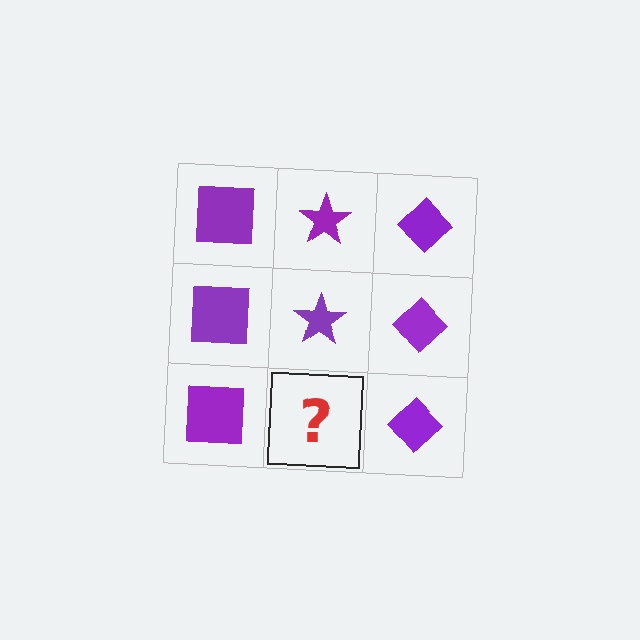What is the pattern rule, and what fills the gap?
The rule is that each column has a consistent shape. The gap should be filled with a purple star.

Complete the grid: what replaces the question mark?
The question mark should be replaced with a purple star.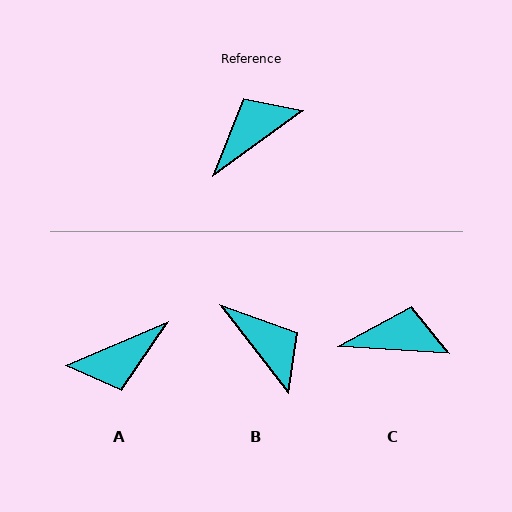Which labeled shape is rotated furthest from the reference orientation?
A, about 167 degrees away.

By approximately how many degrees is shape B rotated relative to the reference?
Approximately 88 degrees clockwise.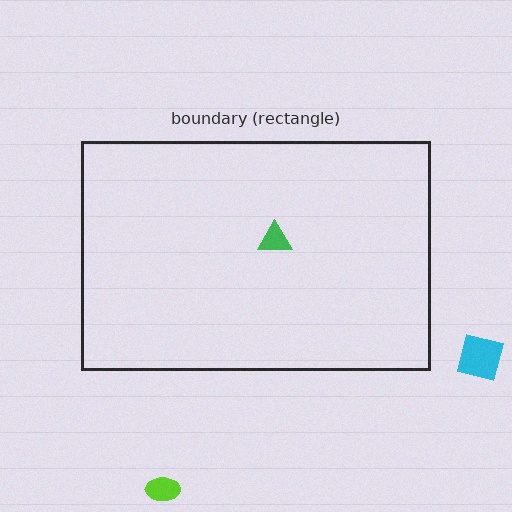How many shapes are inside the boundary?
1 inside, 2 outside.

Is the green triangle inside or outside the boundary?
Inside.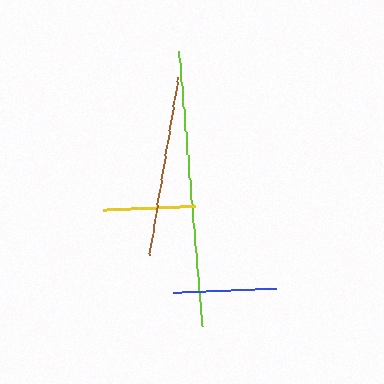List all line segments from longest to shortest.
From longest to shortest: lime, brown, blue, yellow.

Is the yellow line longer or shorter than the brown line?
The brown line is longer than the yellow line.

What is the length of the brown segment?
The brown segment is approximately 179 pixels long.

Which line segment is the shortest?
The yellow line is the shortest at approximately 92 pixels.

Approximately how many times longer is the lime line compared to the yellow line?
The lime line is approximately 3.0 times the length of the yellow line.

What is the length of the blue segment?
The blue segment is approximately 103 pixels long.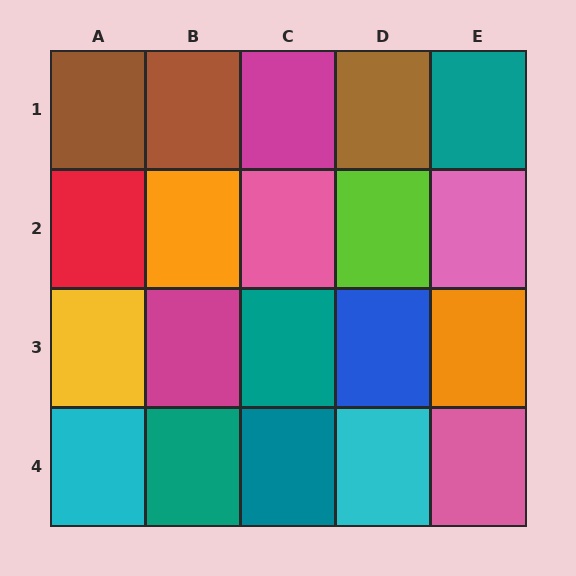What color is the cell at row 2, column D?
Lime.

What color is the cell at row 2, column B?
Orange.